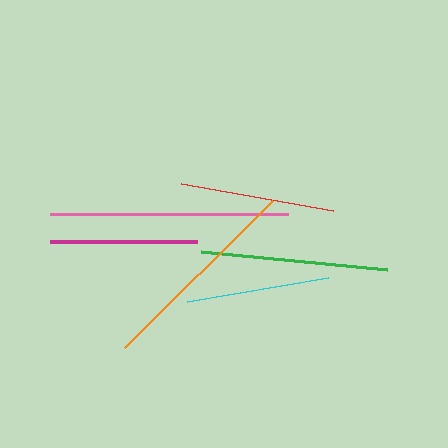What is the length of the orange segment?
The orange segment is approximately 208 pixels long.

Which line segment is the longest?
The pink line is the longest at approximately 238 pixels.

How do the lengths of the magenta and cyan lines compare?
The magenta and cyan lines are approximately the same length.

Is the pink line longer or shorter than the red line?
The pink line is longer than the red line.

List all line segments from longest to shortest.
From longest to shortest: pink, orange, green, red, magenta, cyan.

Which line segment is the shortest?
The cyan line is the shortest at approximately 143 pixels.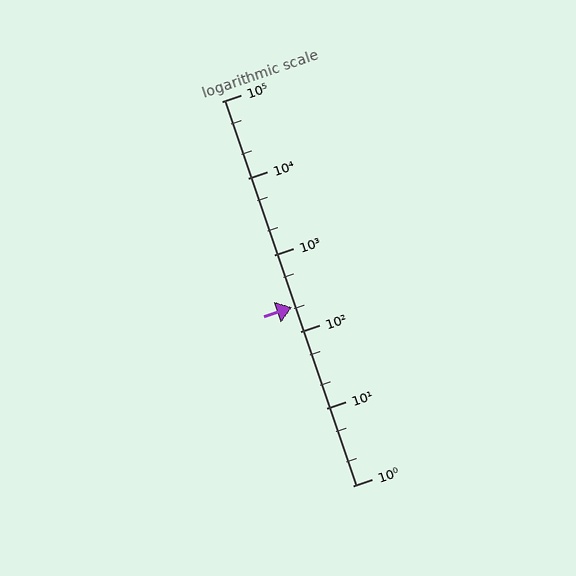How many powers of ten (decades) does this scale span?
The scale spans 5 decades, from 1 to 100000.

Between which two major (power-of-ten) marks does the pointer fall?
The pointer is between 100 and 1000.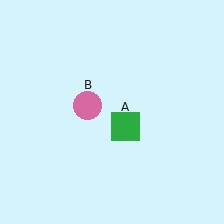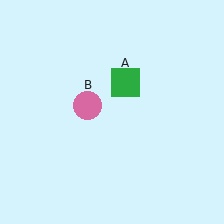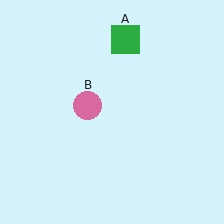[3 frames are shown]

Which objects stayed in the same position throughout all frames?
Pink circle (object B) remained stationary.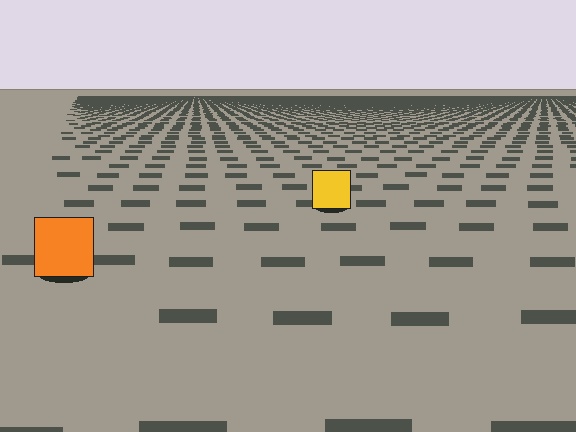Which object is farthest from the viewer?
The yellow square is farthest from the viewer. It appears smaller and the ground texture around it is denser.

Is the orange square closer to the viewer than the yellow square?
Yes. The orange square is closer — you can tell from the texture gradient: the ground texture is coarser near it.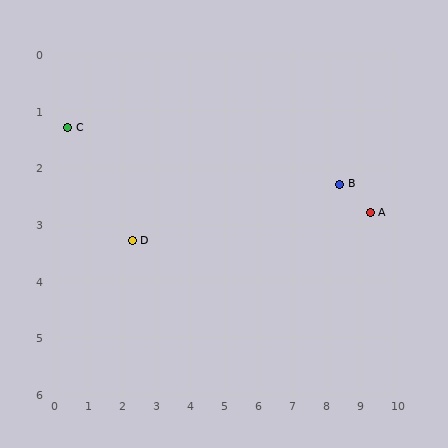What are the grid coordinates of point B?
Point B is at approximately (8.4, 2.3).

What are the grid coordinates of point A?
Point A is at approximately (9.3, 2.8).